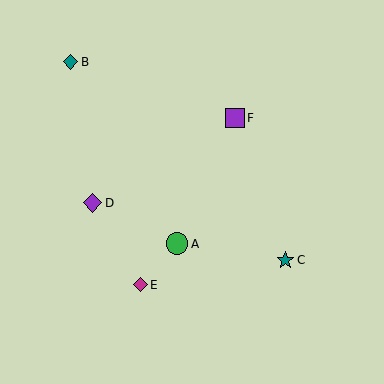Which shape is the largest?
The green circle (labeled A) is the largest.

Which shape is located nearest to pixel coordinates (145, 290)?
The magenta diamond (labeled E) at (140, 285) is nearest to that location.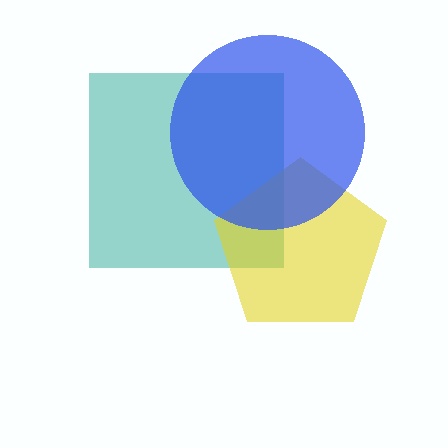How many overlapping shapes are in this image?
There are 3 overlapping shapes in the image.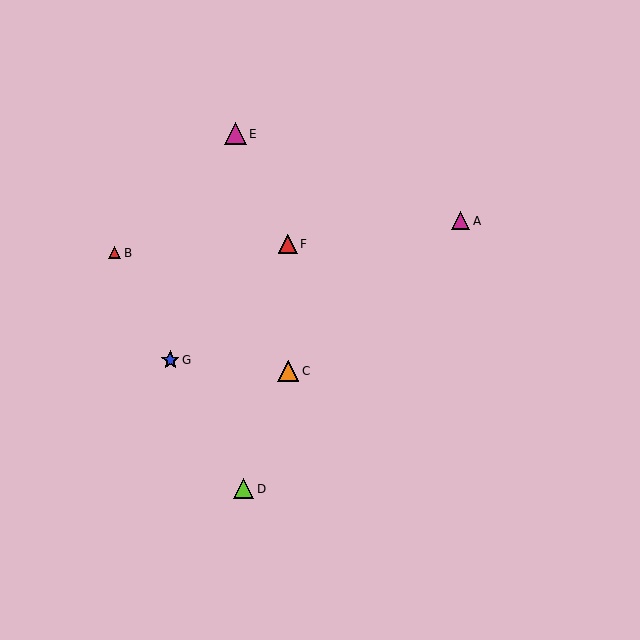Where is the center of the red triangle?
The center of the red triangle is at (288, 244).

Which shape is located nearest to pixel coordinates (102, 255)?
The red triangle (labeled B) at (115, 253) is nearest to that location.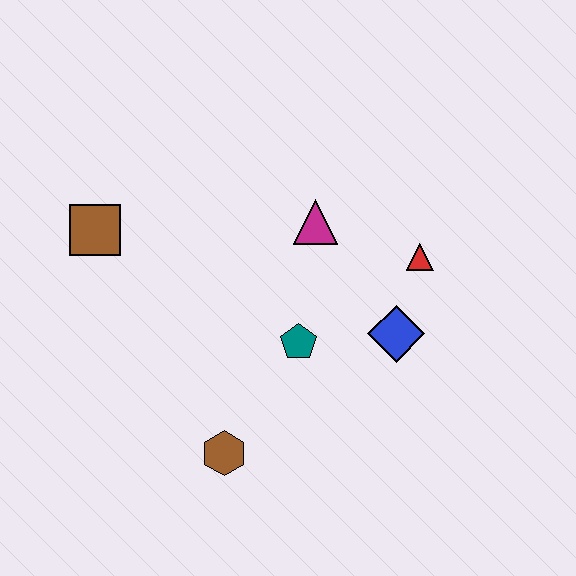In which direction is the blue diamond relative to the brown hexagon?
The blue diamond is to the right of the brown hexagon.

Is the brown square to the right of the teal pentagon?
No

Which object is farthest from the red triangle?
The brown square is farthest from the red triangle.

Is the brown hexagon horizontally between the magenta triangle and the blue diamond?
No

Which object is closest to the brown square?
The magenta triangle is closest to the brown square.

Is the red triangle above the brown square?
No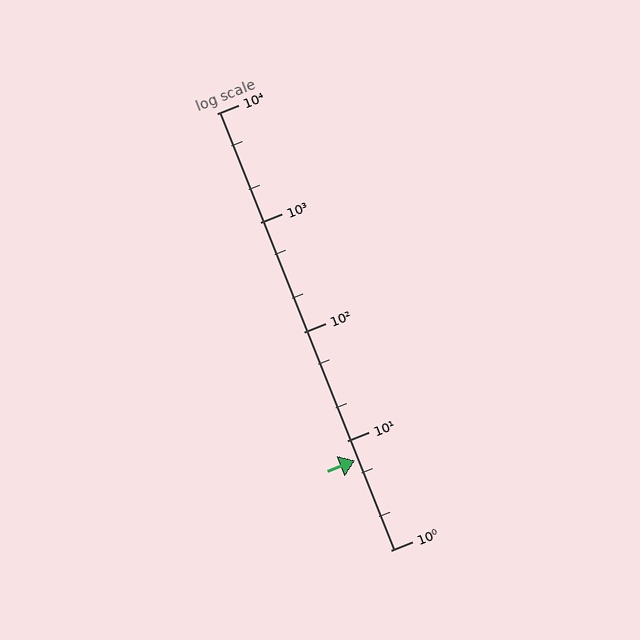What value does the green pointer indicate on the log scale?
The pointer indicates approximately 6.6.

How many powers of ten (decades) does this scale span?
The scale spans 4 decades, from 1 to 10000.